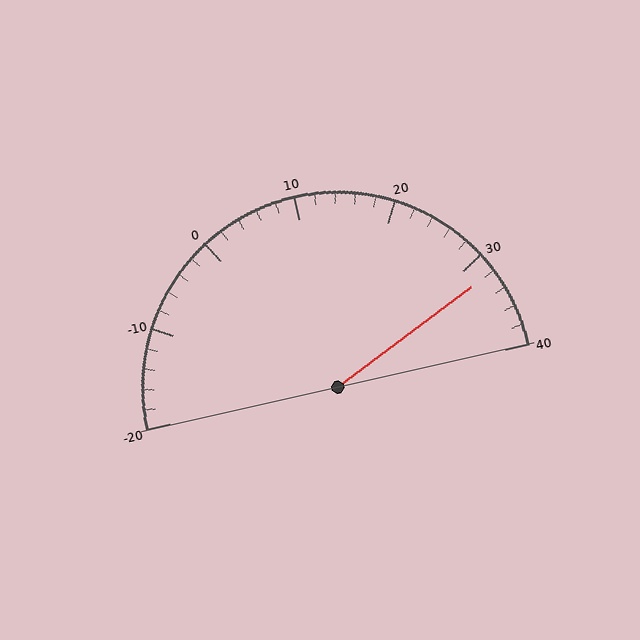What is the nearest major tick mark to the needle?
The nearest major tick mark is 30.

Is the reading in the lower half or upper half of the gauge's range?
The reading is in the upper half of the range (-20 to 40).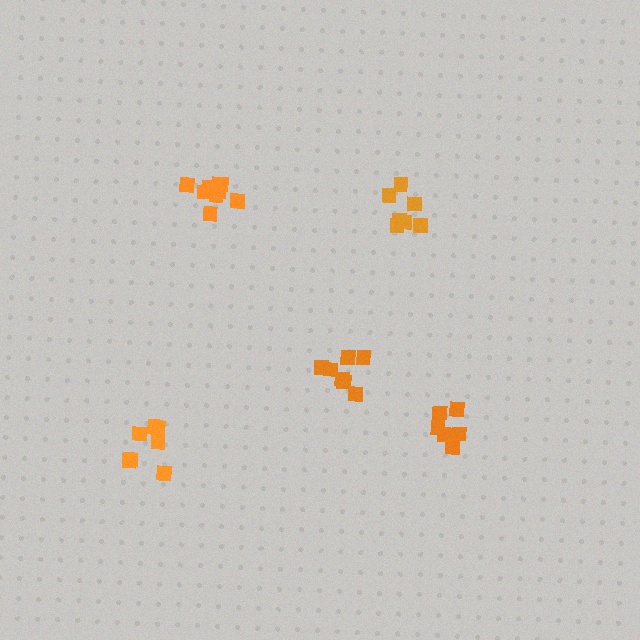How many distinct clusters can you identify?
There are 5 distinct clusters.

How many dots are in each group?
Group 1: 7 dots, Group 2: 9 dots, Group 3: 7 dots, Group 4: 7 dots, Group 5: 7 dots (37 total).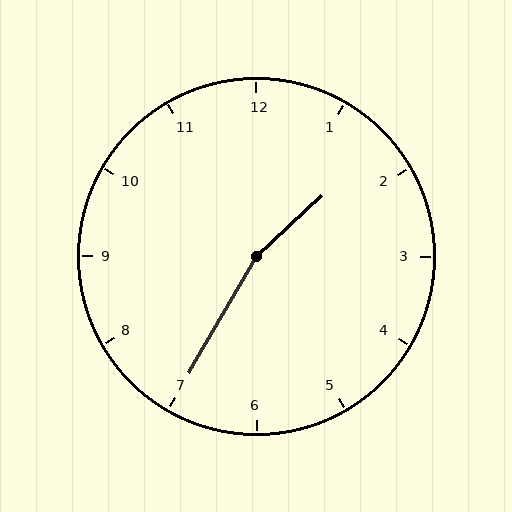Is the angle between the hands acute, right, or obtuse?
It is obtuse.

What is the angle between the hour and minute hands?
Approximately 162 degrees.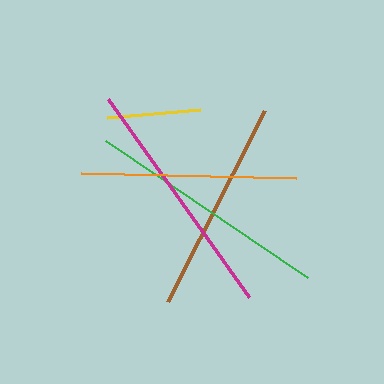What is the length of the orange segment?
The orange segment is approximately 215 pixels long.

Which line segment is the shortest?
The yellow line is the shortest at approximately 93 pixels.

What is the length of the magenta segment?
The magenta segment is approximately 243 pixels long.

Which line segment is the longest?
The green line is the longest at approximately 244 pixels.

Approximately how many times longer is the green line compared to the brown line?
The green line is approximately 1.1 times the length of the brown line.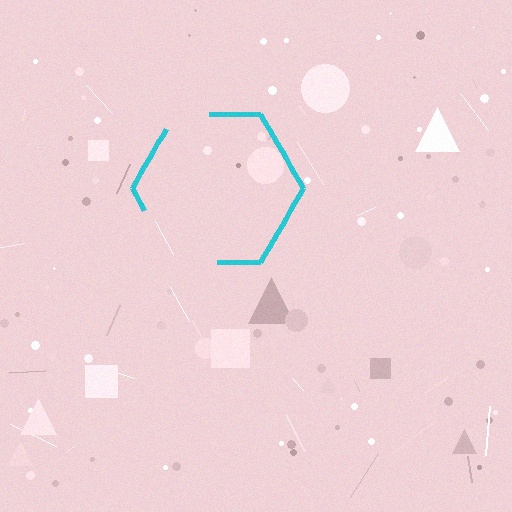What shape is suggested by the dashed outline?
The dashed outline suggests a hexagon.